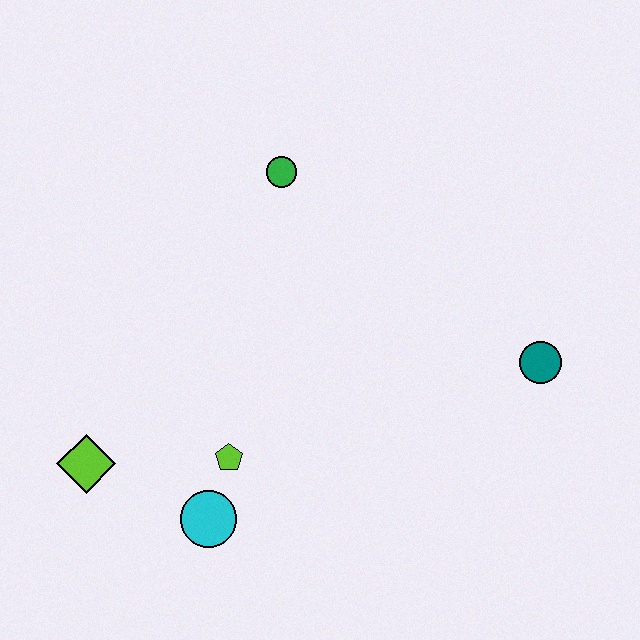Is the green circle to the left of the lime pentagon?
No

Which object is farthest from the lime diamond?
The teal circle is farthest from the lime diamond.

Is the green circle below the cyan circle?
No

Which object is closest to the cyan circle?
The lime pentagon is closest to the cyan circle.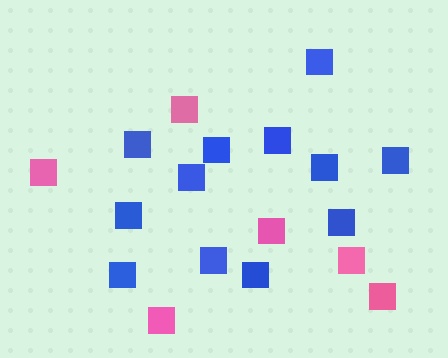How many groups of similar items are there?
There are 2 groups: one group of blue squares (12) and one group of pink squares (6).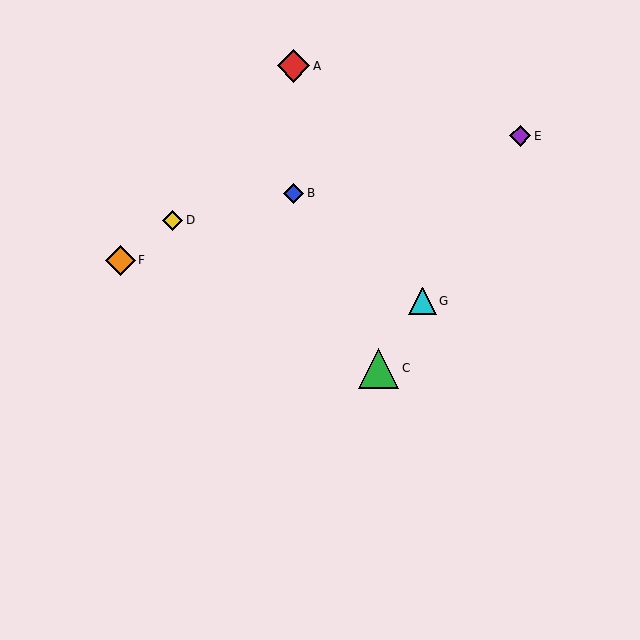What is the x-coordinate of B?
Object B is at x≈294.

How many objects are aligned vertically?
2 objects (A, B) are aligned vertically.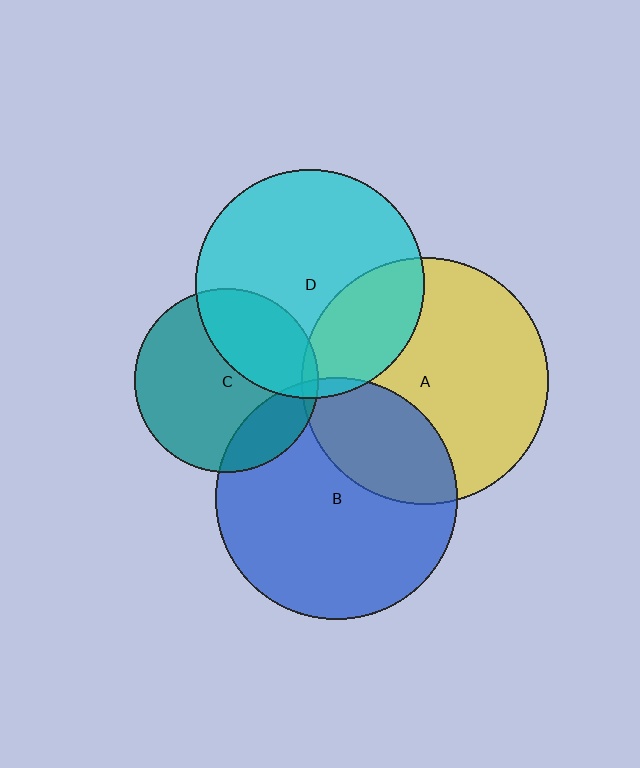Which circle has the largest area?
Circle A (yellow).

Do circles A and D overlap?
Yes.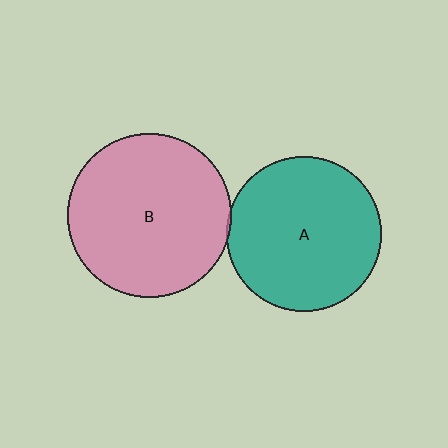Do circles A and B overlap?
Yes.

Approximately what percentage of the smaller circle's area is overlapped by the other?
Approximately 5%.